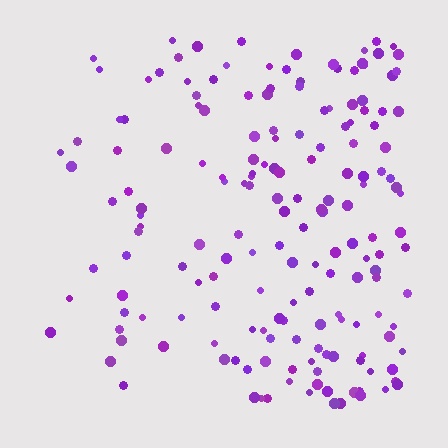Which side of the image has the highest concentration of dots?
The right.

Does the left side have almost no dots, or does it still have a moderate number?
Still a moderate number, just noticeably fewer than the right.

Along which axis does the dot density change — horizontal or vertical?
Horizontal.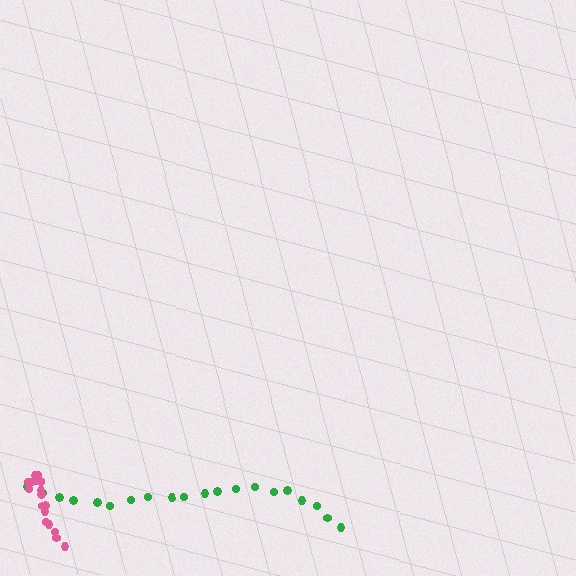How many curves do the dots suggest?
There are 2 distinct paths.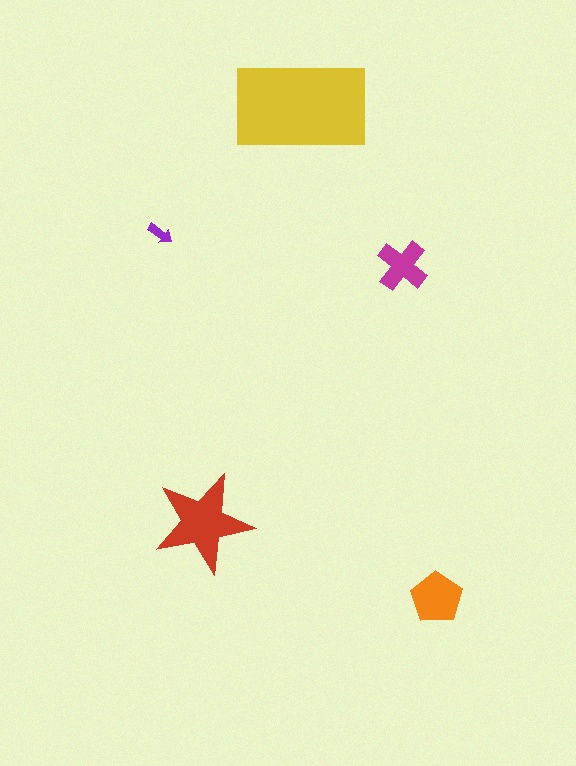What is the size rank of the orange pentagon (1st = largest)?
3rd.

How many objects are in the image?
There are 5 objects in the image.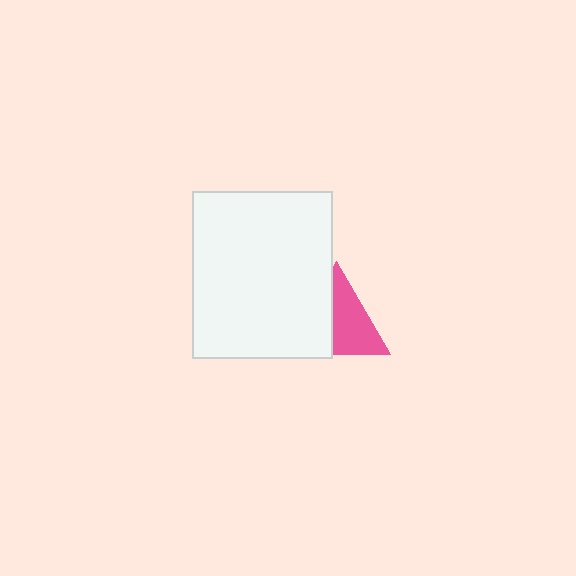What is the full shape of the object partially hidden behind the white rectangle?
The partially hidden object is a pink triangle.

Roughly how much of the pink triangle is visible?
About half of it is visible (roughly 55%).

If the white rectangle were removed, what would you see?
You would see the complete pink triangle.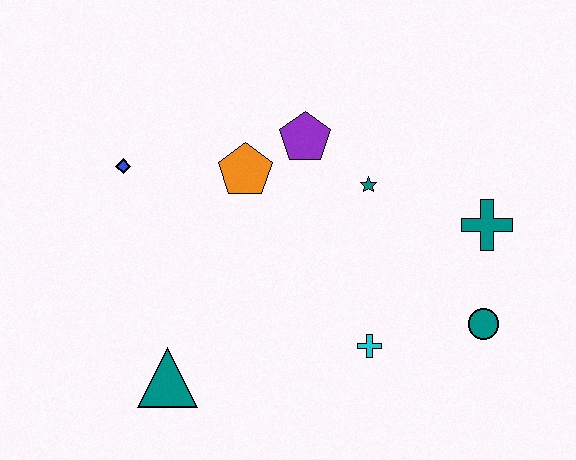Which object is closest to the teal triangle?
The cyan cross is closest to the teal triangle.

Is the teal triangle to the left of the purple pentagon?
Yes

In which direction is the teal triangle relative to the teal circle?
The teal triangle is to the left of the teal circle.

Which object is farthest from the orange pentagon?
The teal circle is farthest from the orange pentagon.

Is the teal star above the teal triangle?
Yes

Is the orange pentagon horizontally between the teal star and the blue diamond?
Yes